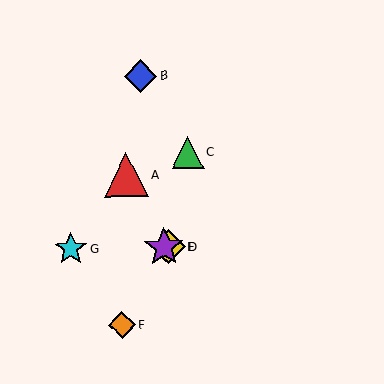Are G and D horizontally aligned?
Yes, both are at y≈249.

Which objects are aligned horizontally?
Objects D, E, G are aligned horizontally.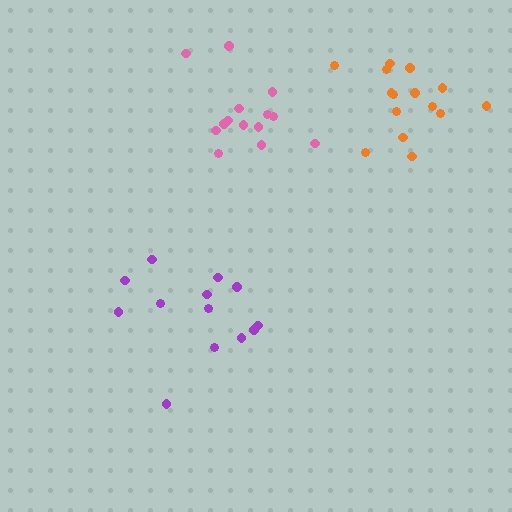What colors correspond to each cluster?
The clusters are colored: purple, pink, orange.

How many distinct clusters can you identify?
There are 3 distinct clusters.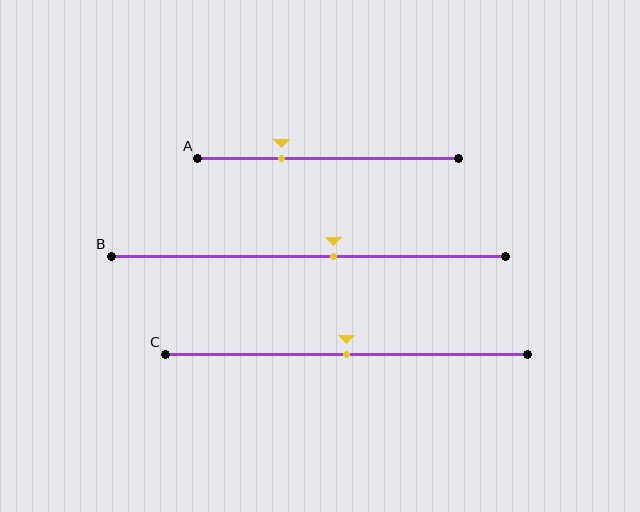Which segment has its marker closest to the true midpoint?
Segment C has its marker closest to the true midpoint.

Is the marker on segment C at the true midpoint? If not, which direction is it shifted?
Yes, the marker on segment C is at the true midpoint.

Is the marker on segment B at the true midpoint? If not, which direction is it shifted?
No, the marker on segment B is shifted to the right by about 6% of the segment length.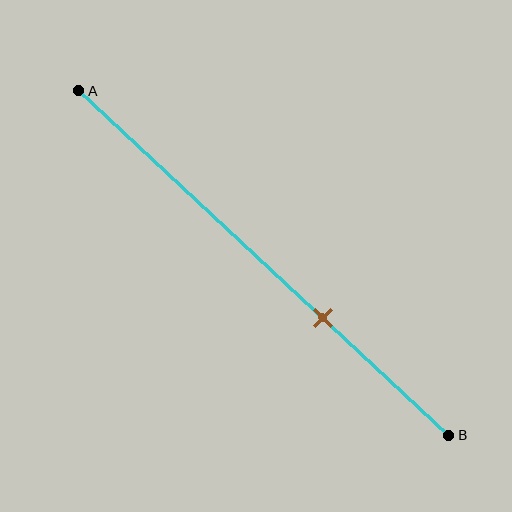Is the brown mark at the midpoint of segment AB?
No, the mark is at about 65% from A, not at the 50% midpoint.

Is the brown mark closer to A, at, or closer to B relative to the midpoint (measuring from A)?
The brown mark is closer to point B than the midpoint of segment AB.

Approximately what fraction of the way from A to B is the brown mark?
The brown mark is approximately 65% of the way from A to B.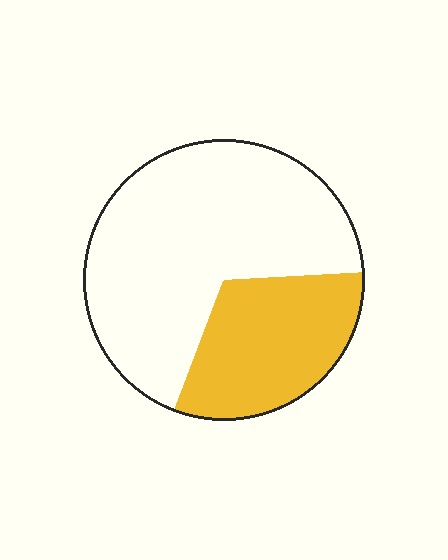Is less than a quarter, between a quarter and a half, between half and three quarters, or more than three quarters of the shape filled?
Between a quarter and a half.